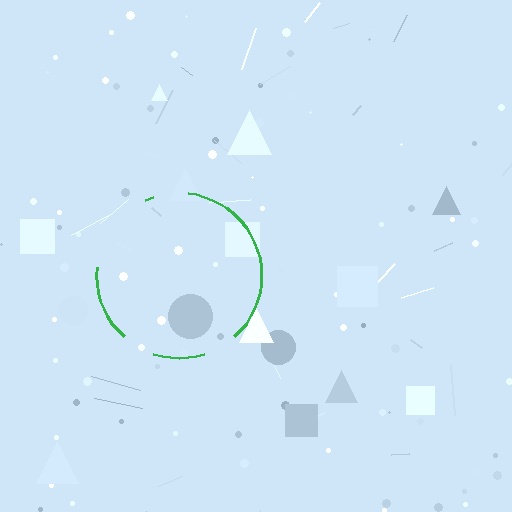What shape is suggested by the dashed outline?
The dashed outline suggests a circle.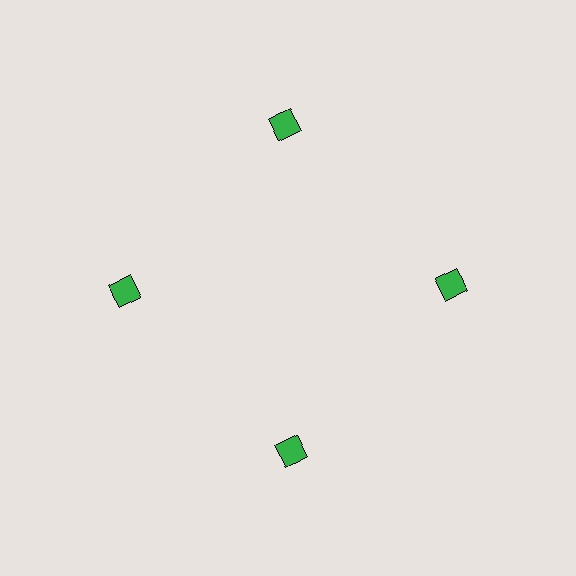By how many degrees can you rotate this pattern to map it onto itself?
The pattern maps onto itself every 90 degrees of rotation.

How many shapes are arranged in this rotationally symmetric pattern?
There are 4 shapes, arranged in 4 groups of 1.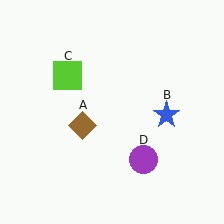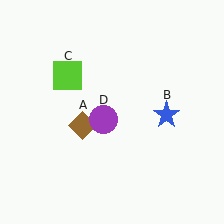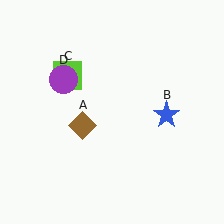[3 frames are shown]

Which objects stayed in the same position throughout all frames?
Brown diamond (object A) and blue star (object B) and lime square (object C) remained stationary.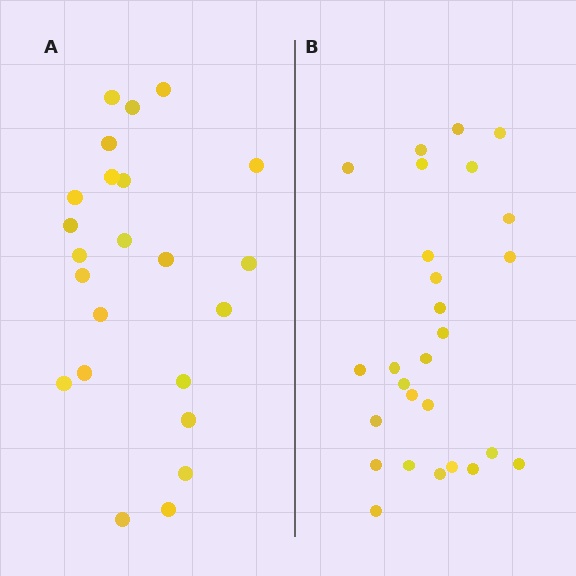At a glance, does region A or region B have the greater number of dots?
Region B (the right region) has more dots.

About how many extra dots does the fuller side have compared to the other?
Region B has about 4 more dots than region A.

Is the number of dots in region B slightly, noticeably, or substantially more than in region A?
Region B has only slightly more — the two regions are fairly close. The ratio is roughly 1.2 to 1.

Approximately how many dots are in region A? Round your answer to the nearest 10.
About 20 dots. (The exact count is 23, which rounds to 20.)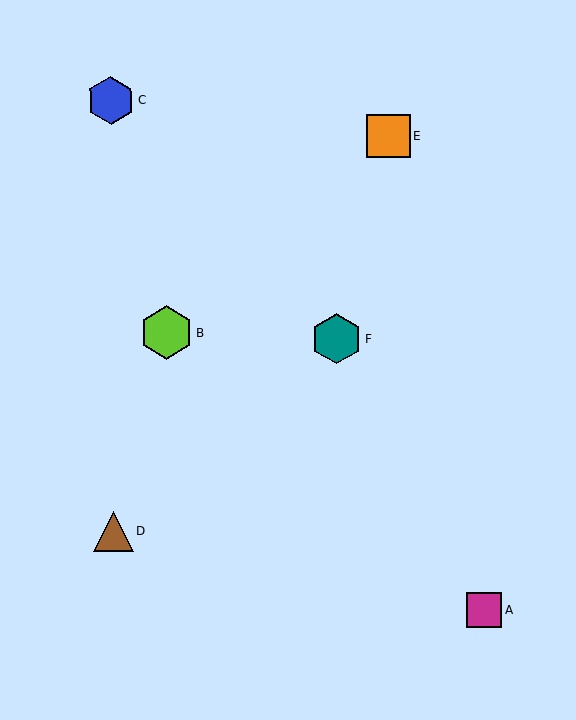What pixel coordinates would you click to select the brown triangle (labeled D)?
Click at (113, 532) to select the brown triangle D.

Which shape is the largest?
The lime hexagon (labeled B) is the largest.